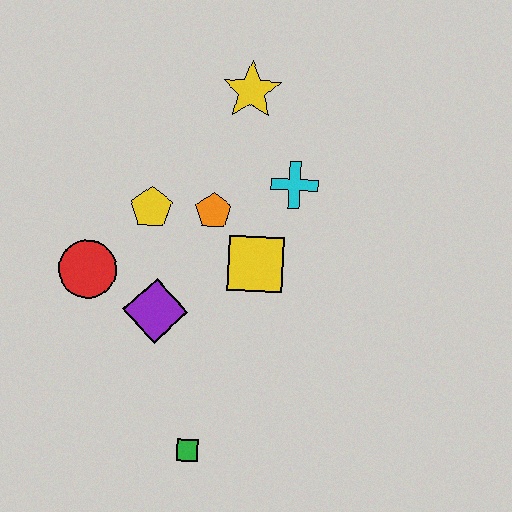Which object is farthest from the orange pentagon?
The green square is farthest from the orange pentagon.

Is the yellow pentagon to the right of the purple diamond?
No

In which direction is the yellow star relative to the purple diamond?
The yellow star is above the purple diamond.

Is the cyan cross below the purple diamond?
No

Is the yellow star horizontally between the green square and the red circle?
No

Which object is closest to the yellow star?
The cyan cross is closest to the yellow star.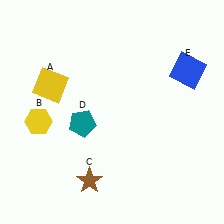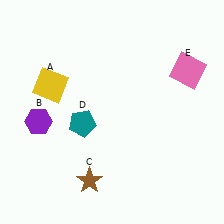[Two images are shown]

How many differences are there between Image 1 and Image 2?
There are 2 differences between the two images.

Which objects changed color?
B changed from yellow to purple. E changed from blue to pink.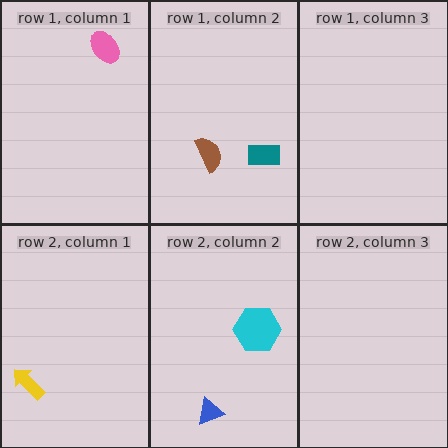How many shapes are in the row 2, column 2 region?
2.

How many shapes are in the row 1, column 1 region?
1.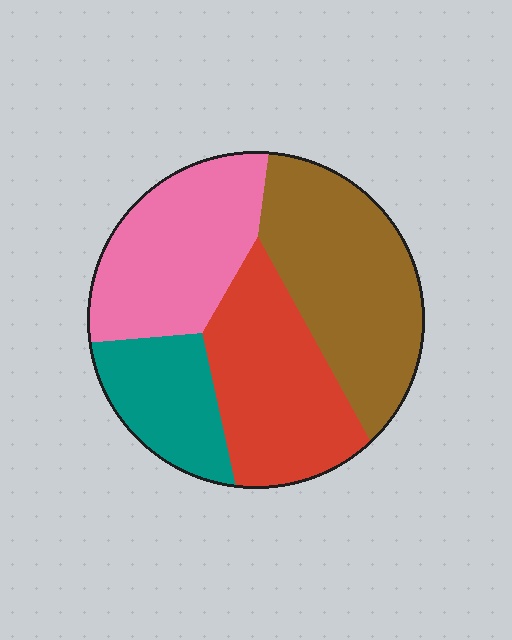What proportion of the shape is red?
Red takes up about one quarter (1/4) of the shape.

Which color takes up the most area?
Brown, at roughly 30%.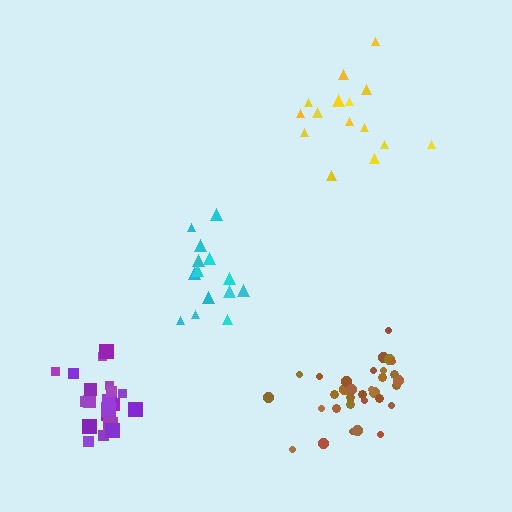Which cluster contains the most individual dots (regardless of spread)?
Brown (33).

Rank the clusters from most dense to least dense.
purple, brown, cyan, yellow.